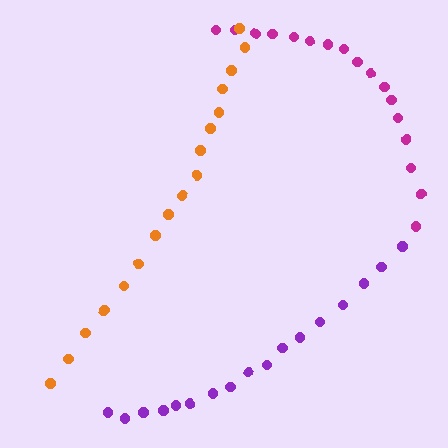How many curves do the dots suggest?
There are 3 distinct paths.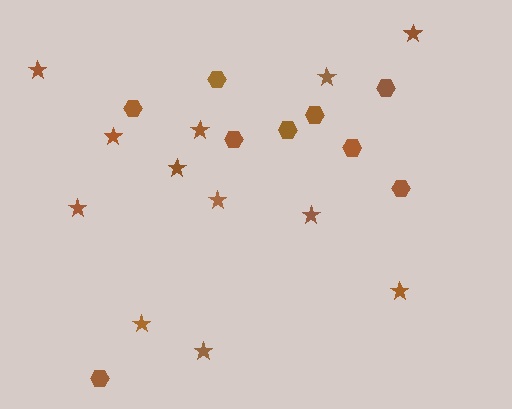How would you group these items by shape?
There are 2 groups: one group of stars (12) and one group of hexagons (9).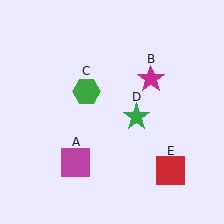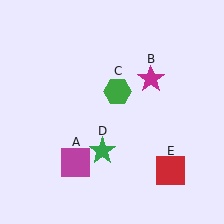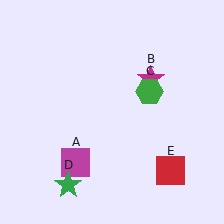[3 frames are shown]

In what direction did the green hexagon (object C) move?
The green hexagon (object C) moved right.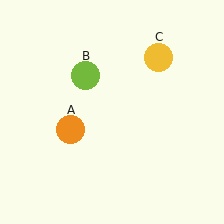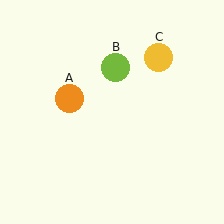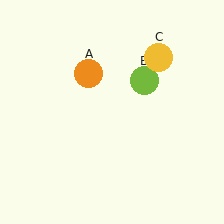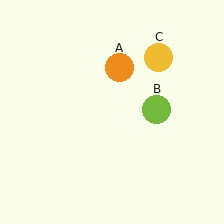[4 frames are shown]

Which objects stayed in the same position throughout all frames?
Yellow circle (object C) remained stationary.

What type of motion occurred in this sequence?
The orange circle (object A), lime circle (object B) rotated clockwise around the center of the scene.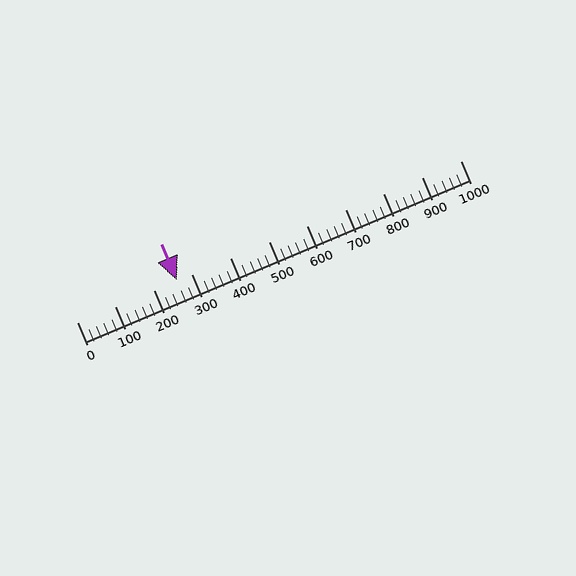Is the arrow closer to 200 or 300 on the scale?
The arrow is closer to 300.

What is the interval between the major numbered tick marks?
The major tick marks are spaced 100 units apart.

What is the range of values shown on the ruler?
The ruler shows values from 0 to 1000.